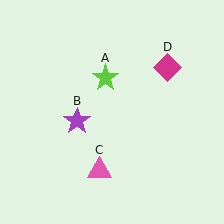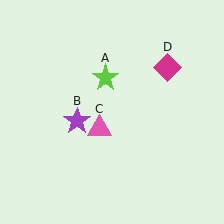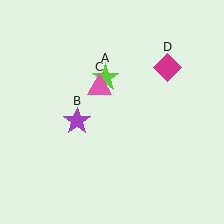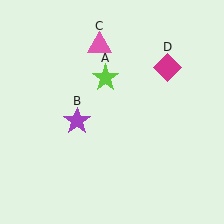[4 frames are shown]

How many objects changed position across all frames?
1 object changed position: pink triangle (object C).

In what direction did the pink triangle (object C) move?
The pink triangle (object C) moved up.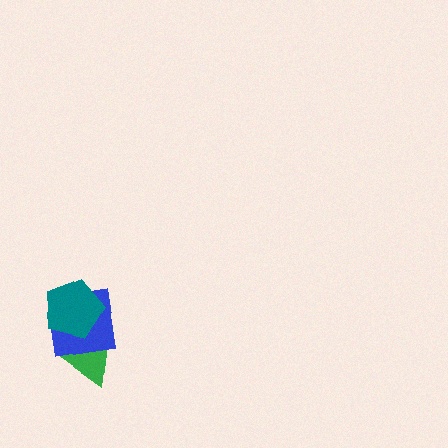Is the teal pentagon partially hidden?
No, no other shape covers it.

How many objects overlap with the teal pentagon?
2 objects overlap with the teal pentagon.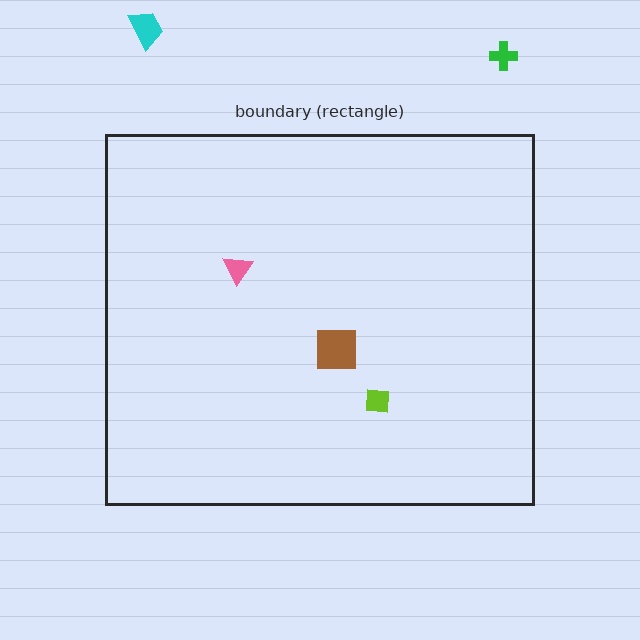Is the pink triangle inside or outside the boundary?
Inside.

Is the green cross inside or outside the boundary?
Outside.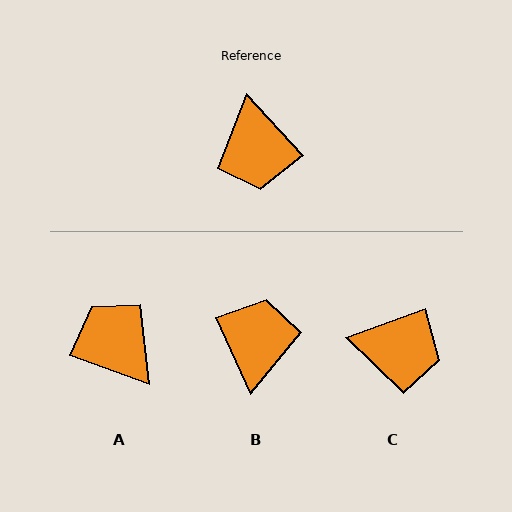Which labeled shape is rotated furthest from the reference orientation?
B, about 162 degrees away.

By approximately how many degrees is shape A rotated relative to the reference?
Approximately 152 degrees clockwise.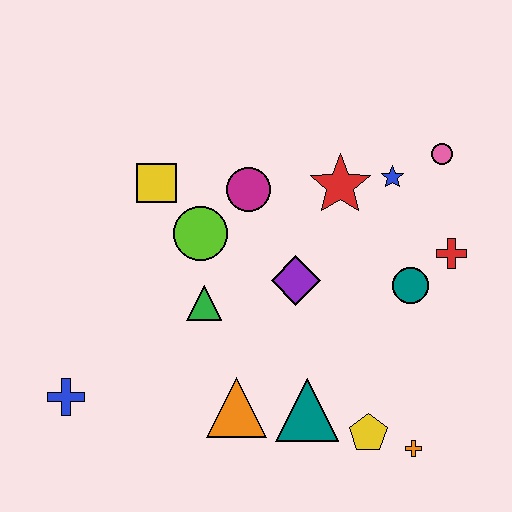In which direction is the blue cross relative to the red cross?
The blue cross is to the left of the red cross.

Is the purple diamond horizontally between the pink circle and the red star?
No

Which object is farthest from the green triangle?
The pink circle is farthest from the green triangle.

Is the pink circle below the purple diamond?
No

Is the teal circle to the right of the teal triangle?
Yes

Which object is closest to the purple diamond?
The green triangle is closest to the purple diamond.